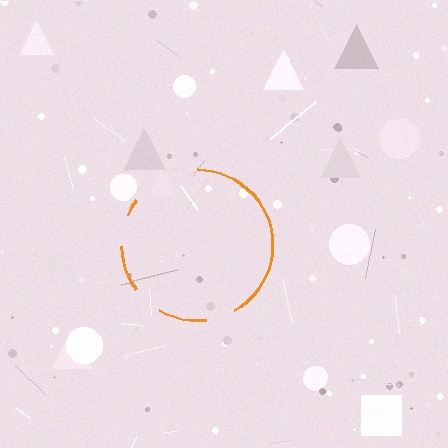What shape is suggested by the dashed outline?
The dashed outline suggests a circle.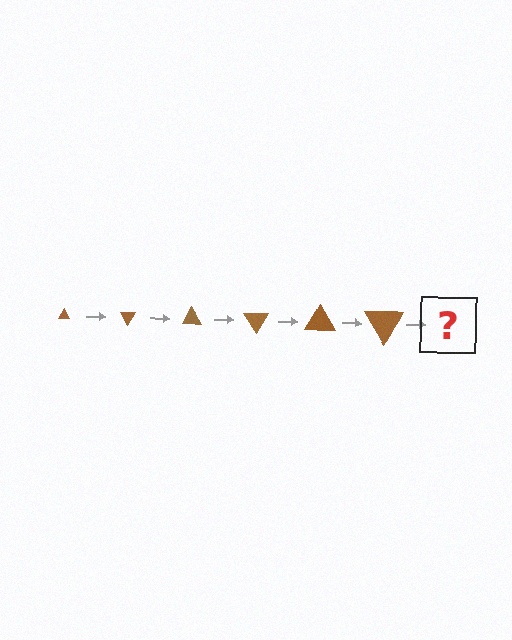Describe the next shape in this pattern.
It should be a triangle, larger than the previous one and rotated 360 degrees from the start.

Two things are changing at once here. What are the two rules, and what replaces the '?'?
The two rules are that the triangle grows larger each step and it rotates 60 degrees each step. The '?' should be a triangle, larger than the previous one and rotated 360 degrees from the start.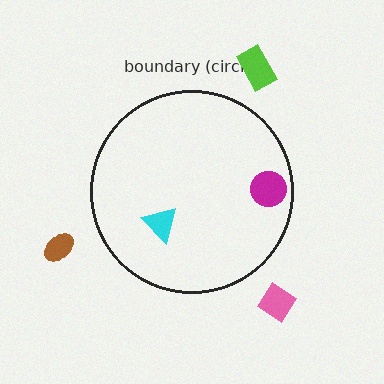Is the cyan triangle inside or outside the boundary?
Inside.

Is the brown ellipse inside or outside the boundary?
Outside.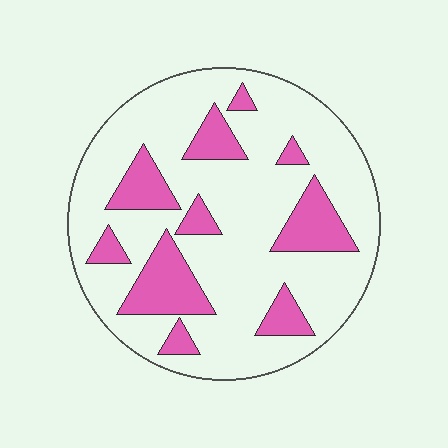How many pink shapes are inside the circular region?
10.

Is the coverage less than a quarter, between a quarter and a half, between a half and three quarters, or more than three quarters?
Less than a quarter.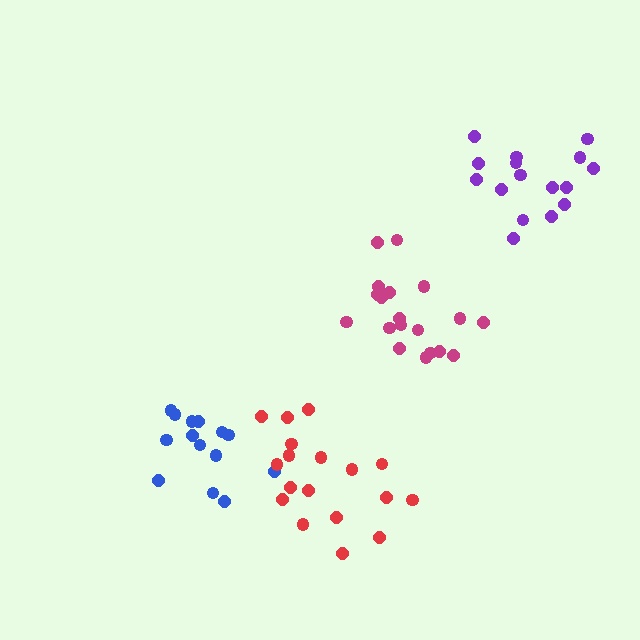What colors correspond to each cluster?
The clusters are colored: magenta, blue, red, purple.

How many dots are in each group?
Group 1: 19 dots, Group 2: 14 dots, Group 3: 18 dots, Group 4: 16 dots (67 total).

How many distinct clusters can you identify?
There are 4 distinct clusters.